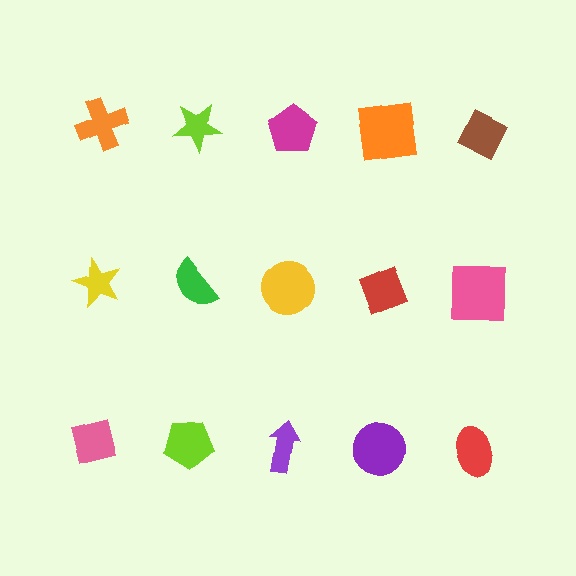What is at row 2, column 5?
A pink square.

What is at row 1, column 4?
An orange square.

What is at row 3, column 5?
A red ellipse.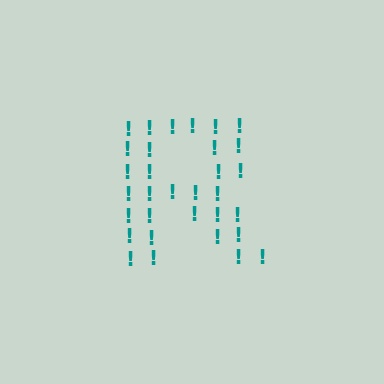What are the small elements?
The small elements are exclamation marks.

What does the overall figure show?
The overall figure shows the letter R.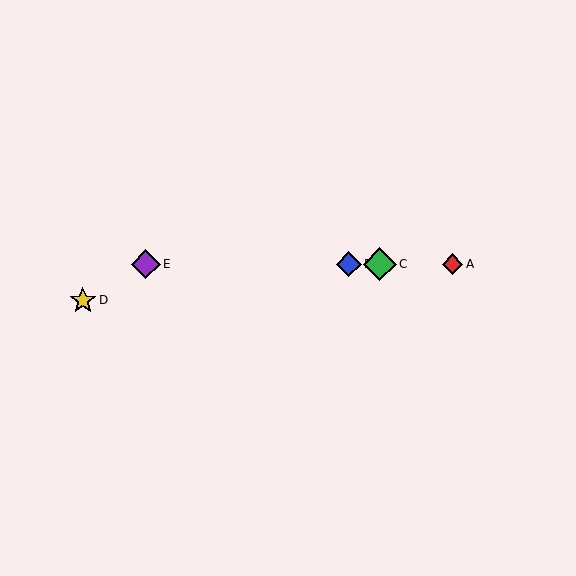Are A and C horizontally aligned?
Yes, both are at y≈264.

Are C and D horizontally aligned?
No, C is at y≈264 and D is at y≈300.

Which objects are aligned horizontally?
Objects A, B, C, E are aligned horizontally.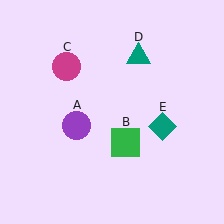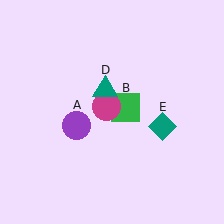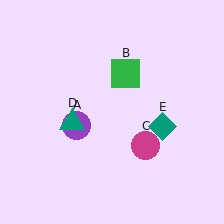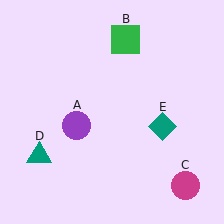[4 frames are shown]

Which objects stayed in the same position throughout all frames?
Purple circle (object A) and teal diamond (object E) remained stationary.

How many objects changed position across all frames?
3 objects changed position: green square (object B), magenta circle (object C), teal triangle (object D).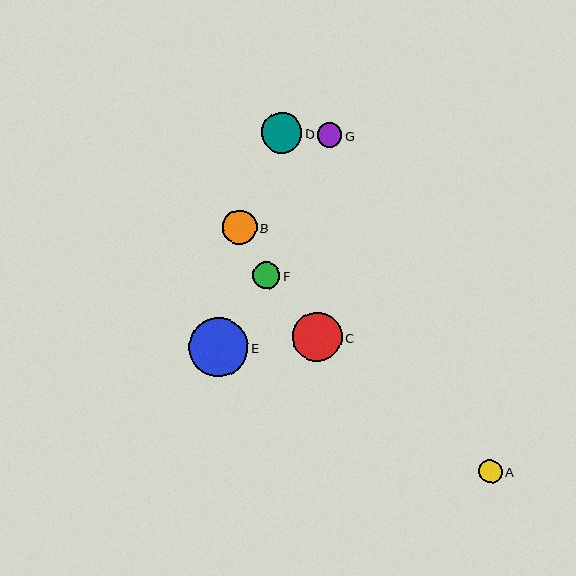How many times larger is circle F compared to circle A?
Circle F is approximately 1.2 times the size of circle A.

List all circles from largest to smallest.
From largest to smallest: E, C, D, B, F, G, A.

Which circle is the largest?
Circle E is the largest with a size of approximately 59 pixels.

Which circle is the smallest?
Circle A is the smallest with a size of approximately 23 pixels.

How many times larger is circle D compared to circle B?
Circle D is approximately 1.2 times the size of circle B.